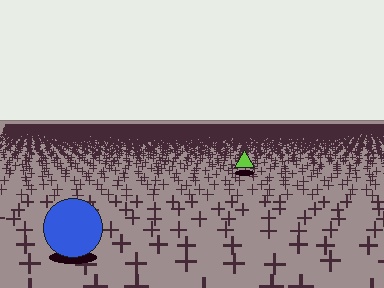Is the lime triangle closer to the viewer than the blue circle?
No. The blue circle is closer — you can tell from the texture gradient: the ground texture is coarser near it.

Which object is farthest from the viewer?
The lime triangle is farthest from the viewer. It appears smaller and the ground texture around it is denser.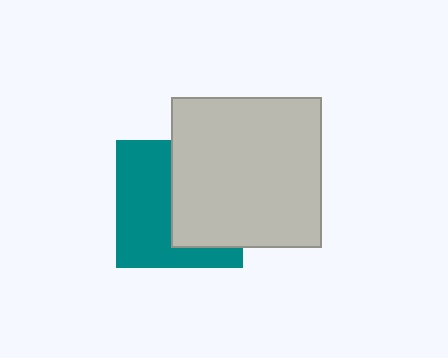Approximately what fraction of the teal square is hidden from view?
Roughly 47% of the teal square is hidden behind the light gray square.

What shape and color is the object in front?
The object in front is a light gray square.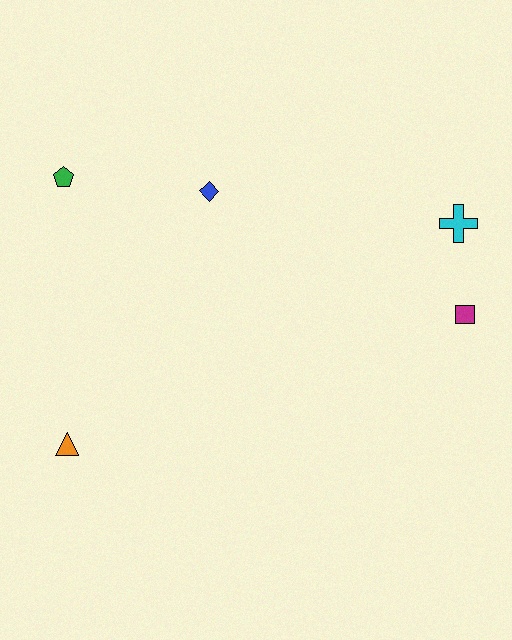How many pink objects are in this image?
There are no pink objects.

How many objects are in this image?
There are 5 objects.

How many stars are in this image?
There are no stars.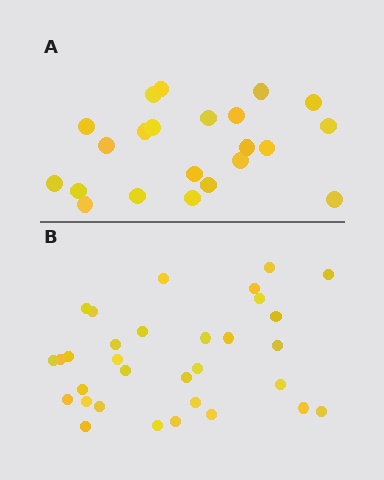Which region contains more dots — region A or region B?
Region B (the bottom region) has more dots.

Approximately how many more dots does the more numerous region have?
Region B has roughly 10 or so more dots than region A.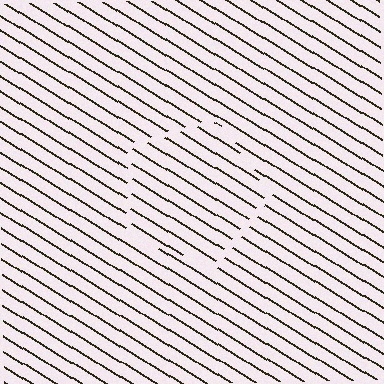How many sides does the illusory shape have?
5 sides — the line-ends trace a pentagon.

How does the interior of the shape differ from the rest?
The interior of the shape contains the same grating, shifted by half a period — the contour is defined by the phase discontinuity where line-ends from the inner and outer gratings abut.